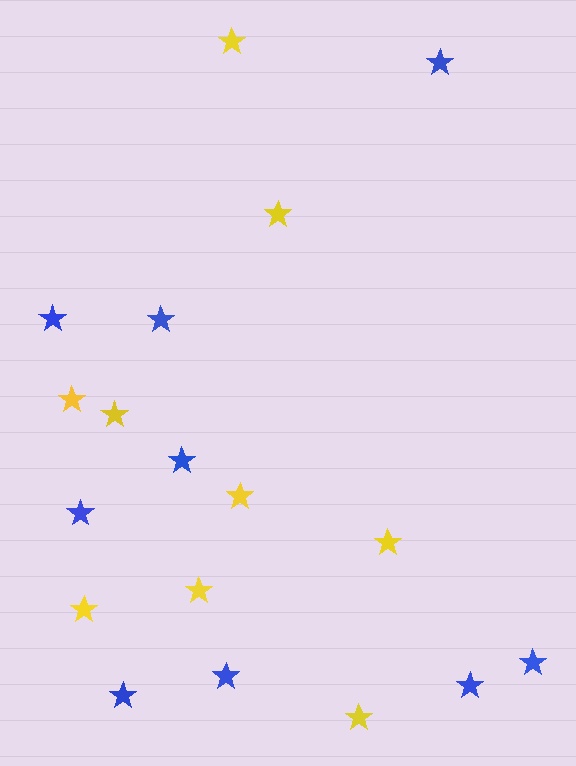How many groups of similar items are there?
There are 2 groups: one group of yellow stars (9) and one group of blue stars (9).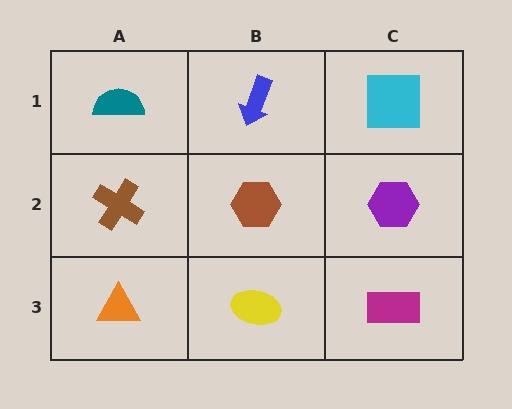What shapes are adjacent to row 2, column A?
A teal semicircle (row 1, column A), an orange triangle (row 3, column A), a brown hexagon (row 2, column B).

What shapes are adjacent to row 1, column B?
A brown hexagon (row 2, column B), a teal semicircle (row 1, column A), a cyan square (row 1, column C).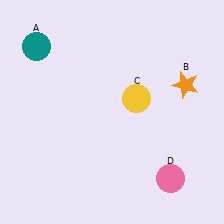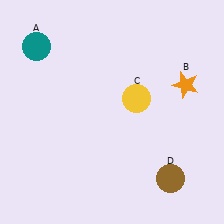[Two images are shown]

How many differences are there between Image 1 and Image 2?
There is 1 difference between the two images.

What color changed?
The circle (D) changed from pink in Image 1 to brown in Image 2.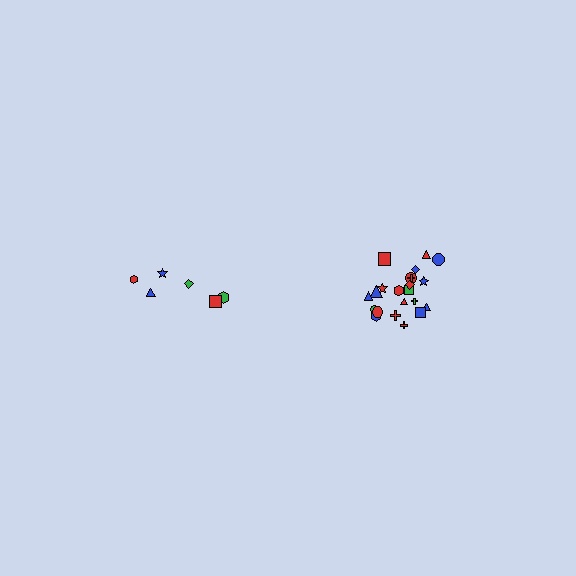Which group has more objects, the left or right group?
The right group.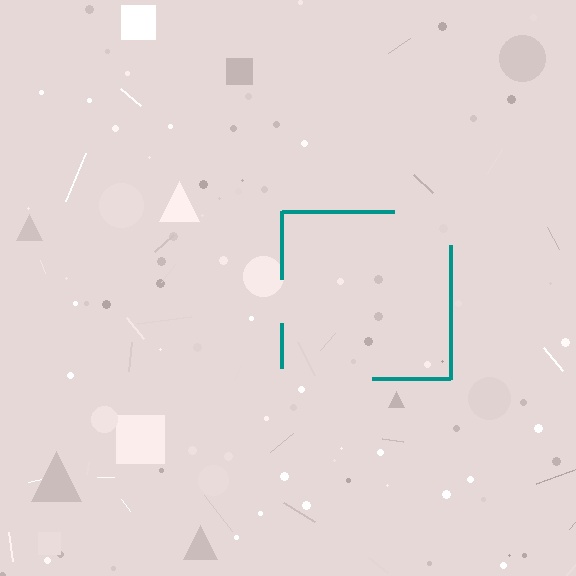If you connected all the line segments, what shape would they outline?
They would outline a square.